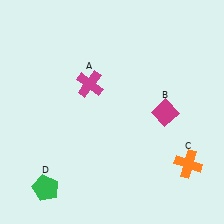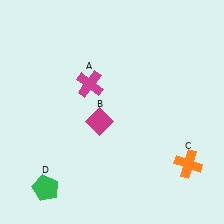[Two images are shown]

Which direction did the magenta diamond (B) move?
The magenta diamond (B) moved left.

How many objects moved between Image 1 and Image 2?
1 object moved between the two images.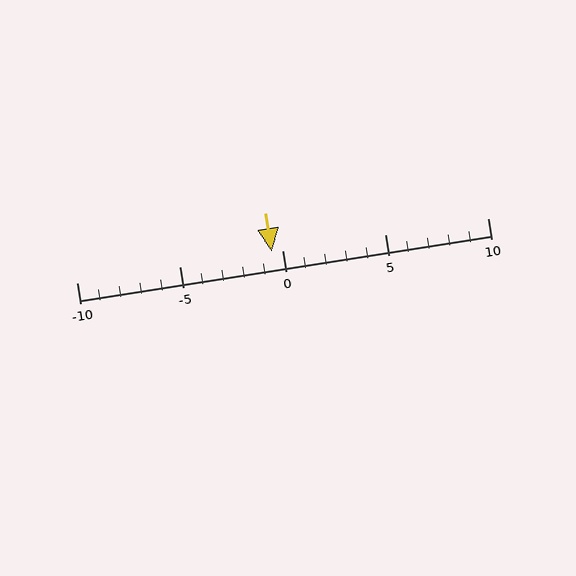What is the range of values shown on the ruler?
The ruler shows values from -10 to 10.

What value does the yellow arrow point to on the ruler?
The yellow arrow points to approximately 0.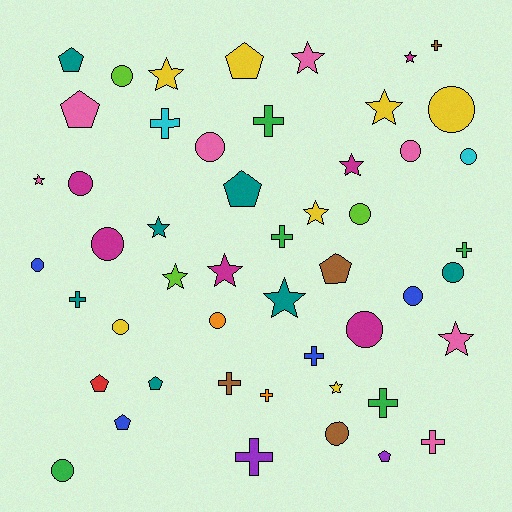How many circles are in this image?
There are 16 circles.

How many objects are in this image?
There are 50 objects.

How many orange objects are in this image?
There are 2 orange objects.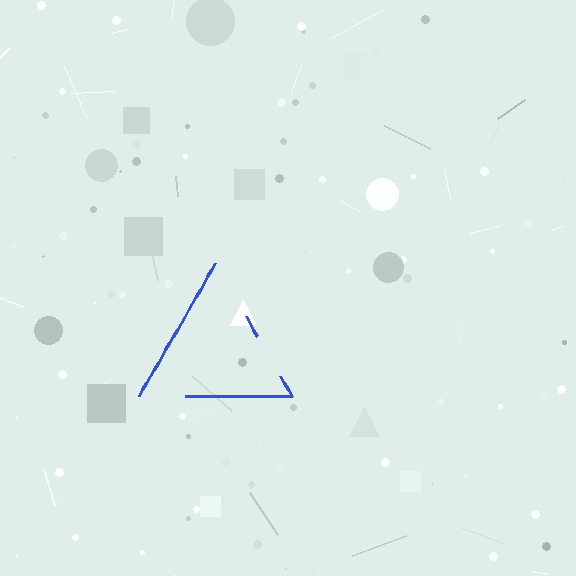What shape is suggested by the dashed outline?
The dashed outline suggests a triangle.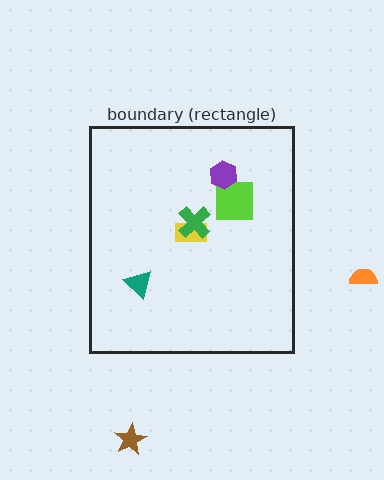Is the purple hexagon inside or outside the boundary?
Inside.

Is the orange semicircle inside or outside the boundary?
Outside.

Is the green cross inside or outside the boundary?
Inside.